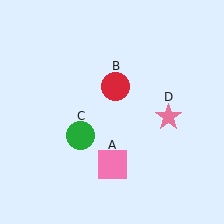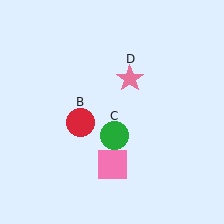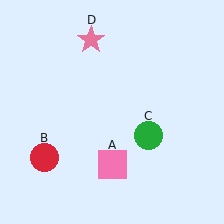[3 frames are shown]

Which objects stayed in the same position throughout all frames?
Pink square (object A) remained stationary.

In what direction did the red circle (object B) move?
The red circle (object B) moved down and to the left.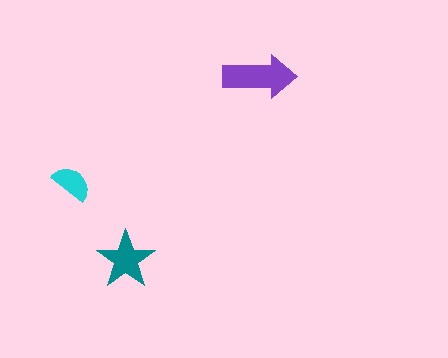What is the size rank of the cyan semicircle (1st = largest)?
3rd.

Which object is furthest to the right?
The purple arrow is rightmost.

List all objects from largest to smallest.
The purple arrow, the teal star, the cyan semicircle.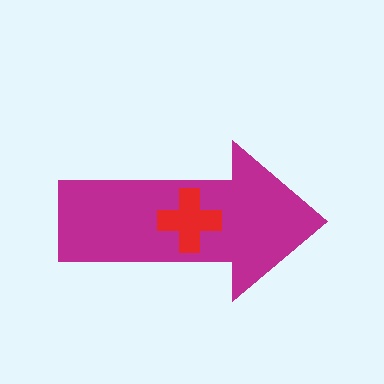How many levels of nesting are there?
2.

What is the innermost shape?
The red cross.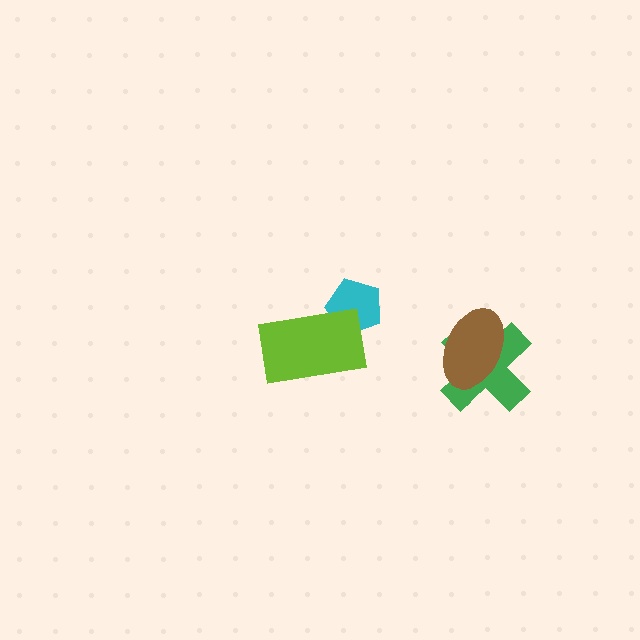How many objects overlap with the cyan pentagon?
1 object overlaps with the cyan pentagon.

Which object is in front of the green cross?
The brown ellipse is in front of the green cross.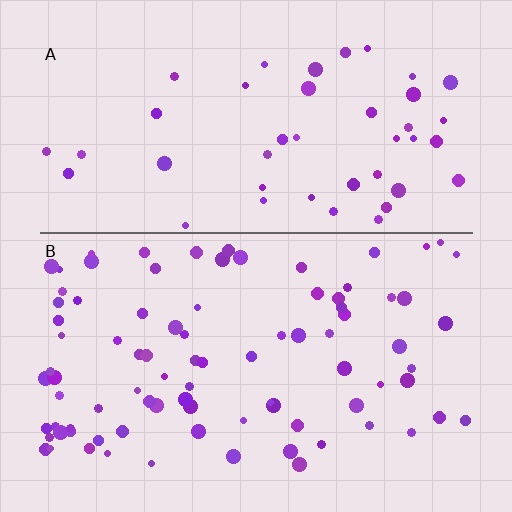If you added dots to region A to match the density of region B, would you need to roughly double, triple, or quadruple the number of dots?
Approximately double.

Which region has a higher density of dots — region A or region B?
B (the bottom).